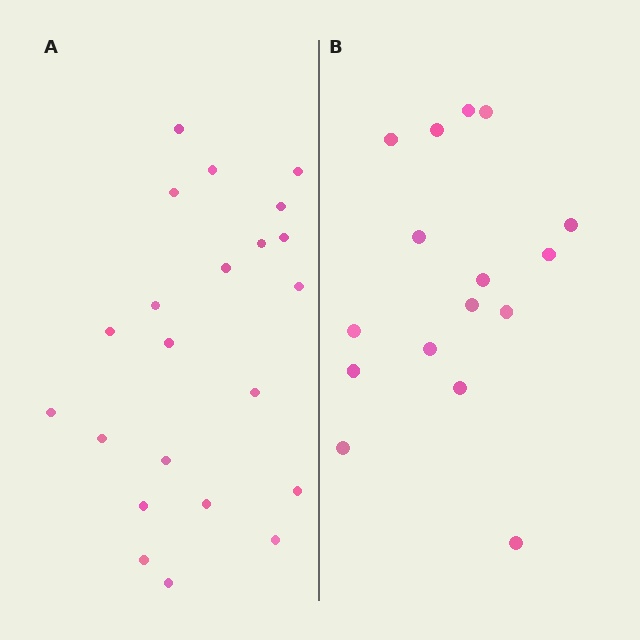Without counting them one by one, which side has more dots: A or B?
Region A (the left region) has more dots.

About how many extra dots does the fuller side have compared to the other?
Region A has about 6 more dots than region B.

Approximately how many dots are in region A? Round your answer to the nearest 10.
About 20 dots. (The exact count is 22, which rounds to 20.)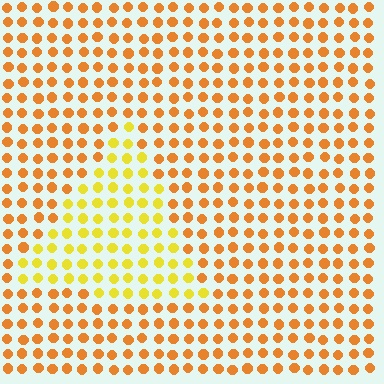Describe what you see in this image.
The image is filled with small orange elements in a uniform arrangement. A triangle-shaped region is visible where the elements are tinted to a slightly different hue, forming a subtle color boundary.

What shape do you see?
I see a triangle.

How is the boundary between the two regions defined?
The boundary is defined purely by a slight shift in hue (about 30 degrees). Spacing, size, and orientation are identical on both sides.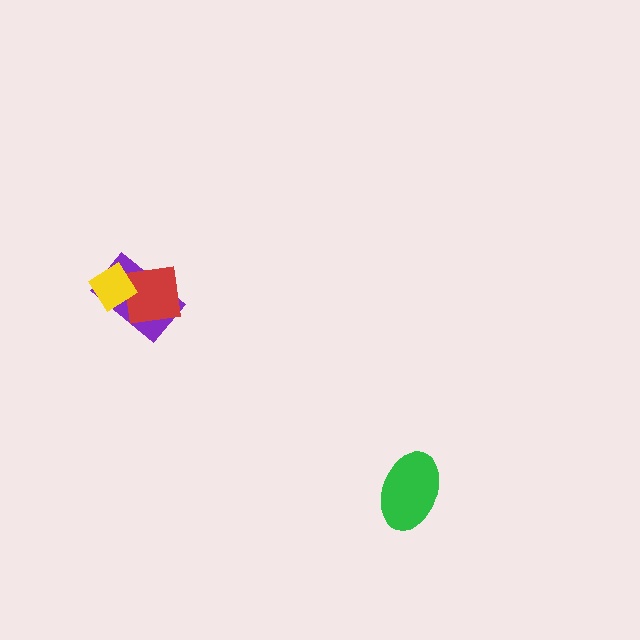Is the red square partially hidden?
Yes, it is partially covered by another shape.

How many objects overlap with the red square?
2 objects overlap with the red square.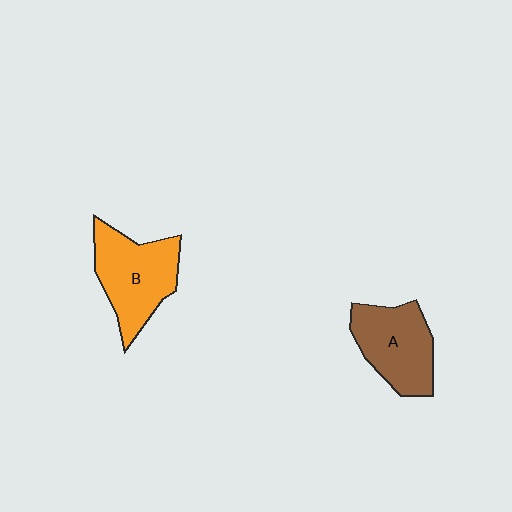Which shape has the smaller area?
Shape A (brown).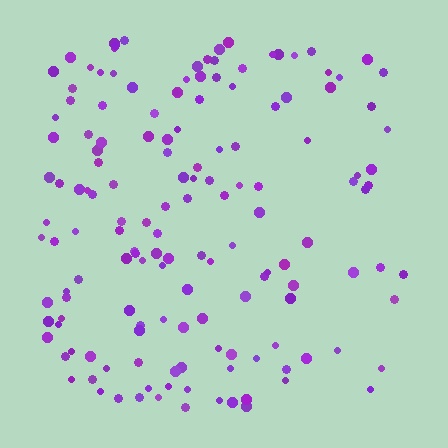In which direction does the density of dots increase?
From right to left, with the left side densest.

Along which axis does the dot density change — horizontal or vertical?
Horizontal.